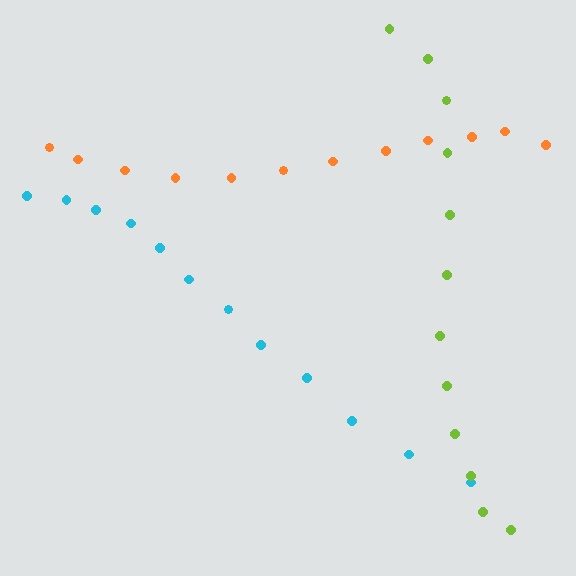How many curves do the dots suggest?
There are 3 distinct paths.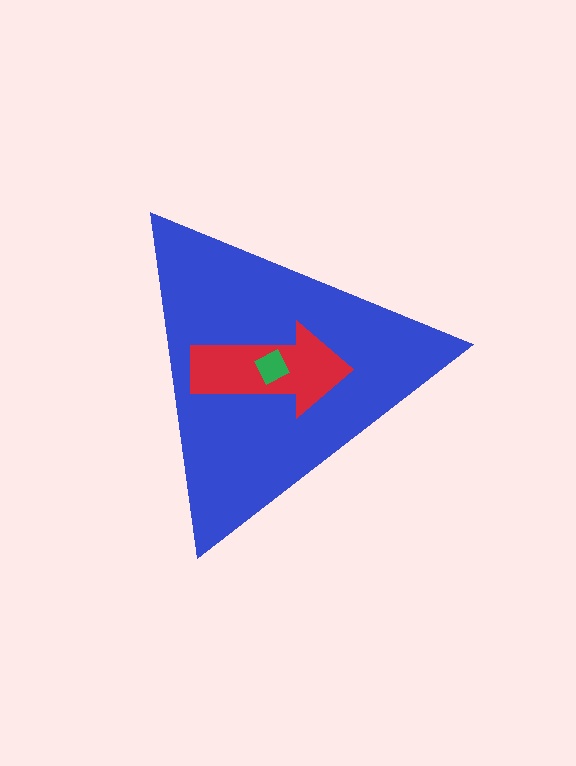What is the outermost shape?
The blue triangle.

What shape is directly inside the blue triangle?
The red arrow.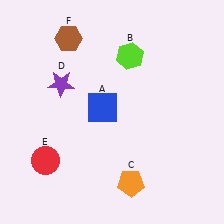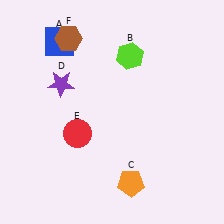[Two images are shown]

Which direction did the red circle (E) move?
The red circle (E) moved right.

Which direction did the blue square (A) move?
The blue square (A) moved up.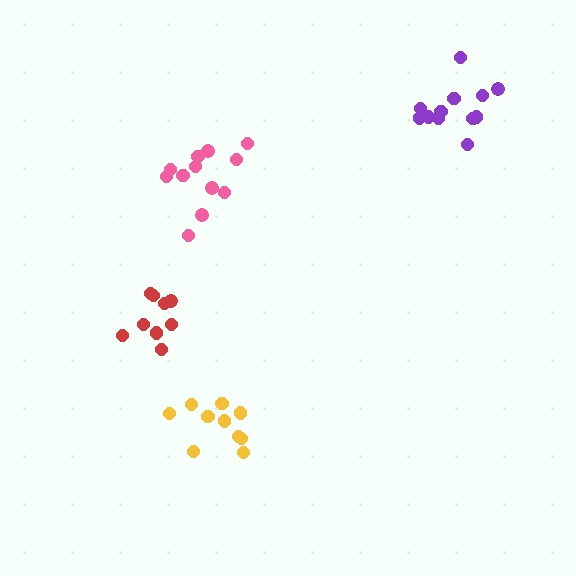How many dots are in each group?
Group 1: 12 dots, Group 2: 10 dots, Group 3: 9 dots, Group 4: 12 dots (43 total).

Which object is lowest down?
The yellow cluster is bottommost.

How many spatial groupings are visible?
There are 4 spatial groupings.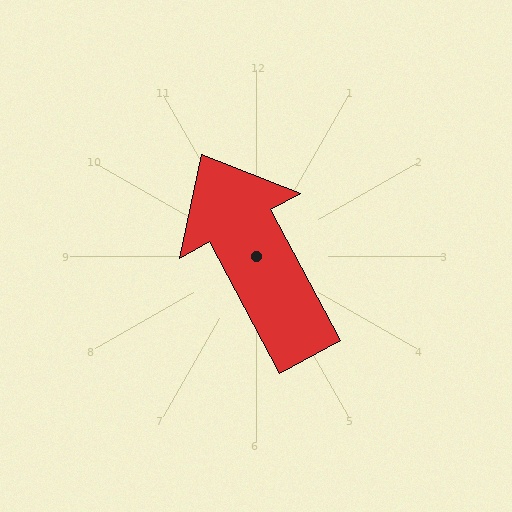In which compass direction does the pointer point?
Northwest.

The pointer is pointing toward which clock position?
Roughly 11 o'clock.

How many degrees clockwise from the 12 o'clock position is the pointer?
Approximately 332 degrees.